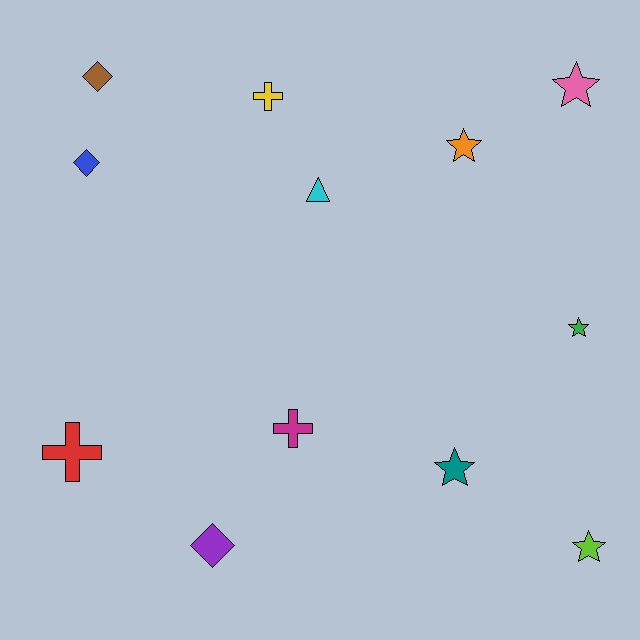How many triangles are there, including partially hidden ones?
There is 1 triangle.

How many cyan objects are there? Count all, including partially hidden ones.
There is 1 cyan object.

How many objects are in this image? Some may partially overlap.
There are 12 objects.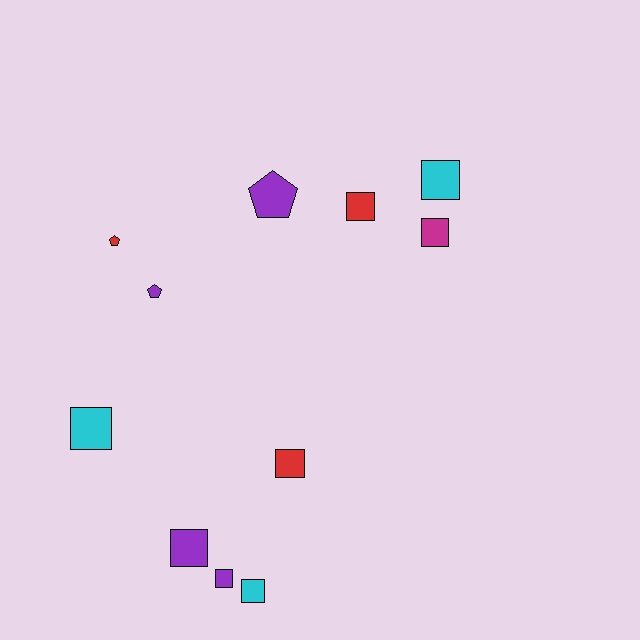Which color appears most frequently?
Purple, with 4 objects.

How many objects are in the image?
There are 11 objects.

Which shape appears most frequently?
Square, with 8 objects.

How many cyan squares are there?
There are 3 cyan squares.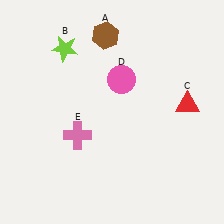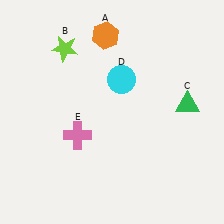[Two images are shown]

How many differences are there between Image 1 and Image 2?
There are 3 differences between the two images.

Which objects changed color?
A changed from brown to orange. C changed from red to green. D changed from pink to cyan.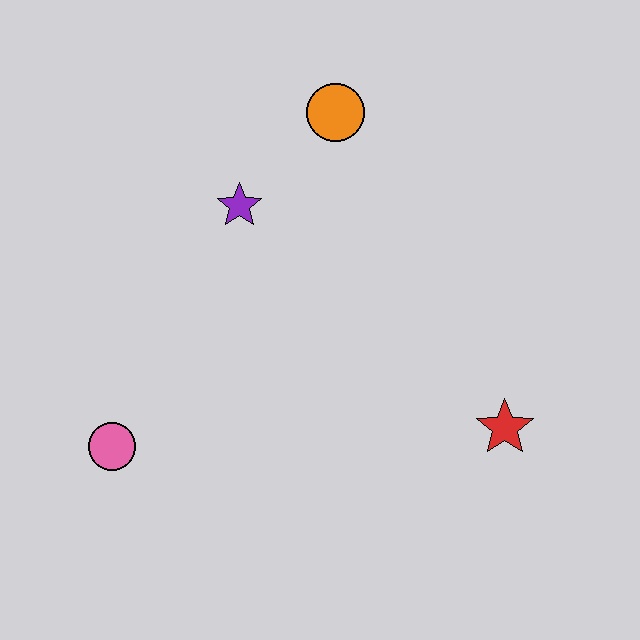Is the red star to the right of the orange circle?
Yes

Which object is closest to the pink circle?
The purple star is closest to the pink circle.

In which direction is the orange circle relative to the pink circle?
The orange circle is above the pink circle.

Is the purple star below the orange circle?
Yes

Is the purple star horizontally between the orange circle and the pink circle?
Yes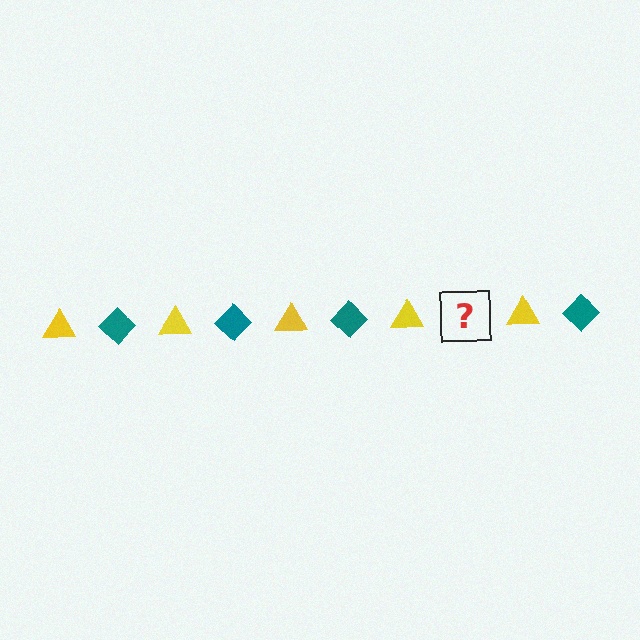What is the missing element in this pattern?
The missing element is a teal diamond.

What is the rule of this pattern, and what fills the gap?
The rule is that the pattern alternates between yellow triangle and teal diamond. The gap should be filled with a teal diamond.